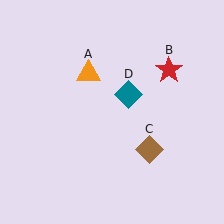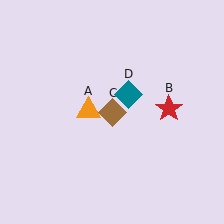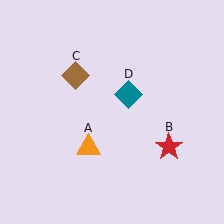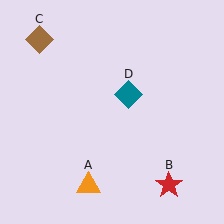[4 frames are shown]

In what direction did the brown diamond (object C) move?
The brown diamond (object C) moved up and to the left.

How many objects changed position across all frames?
3 objects changed position: orange triangle (object A), red star (object B), brown diamond (object C).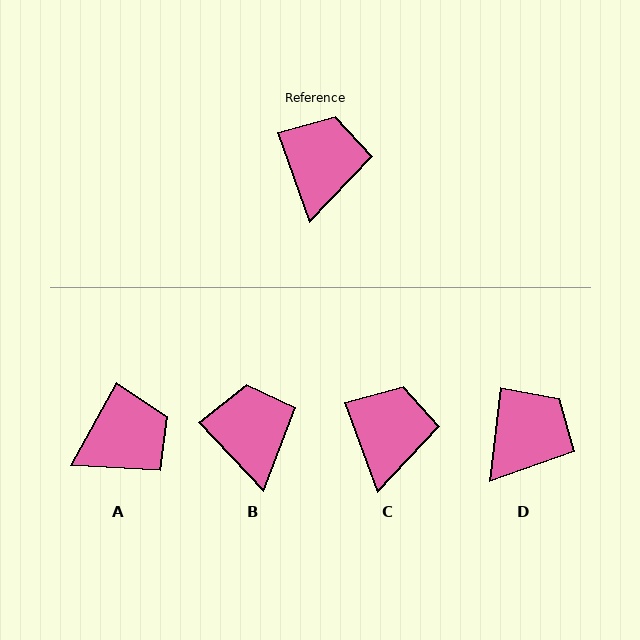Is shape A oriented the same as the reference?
No, it is off by about 49 degrees.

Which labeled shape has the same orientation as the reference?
C.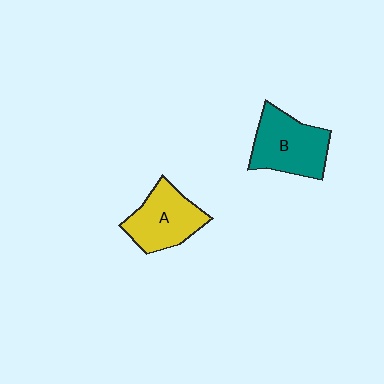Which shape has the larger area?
Shape B (teal).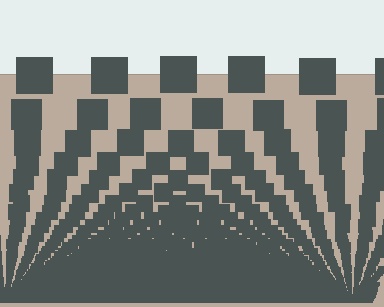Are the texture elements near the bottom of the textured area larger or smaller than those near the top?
Smaller. The gradient is inverted — elements near the bottom are smaller and denser.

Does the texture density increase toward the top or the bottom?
Density increases toward the bottom.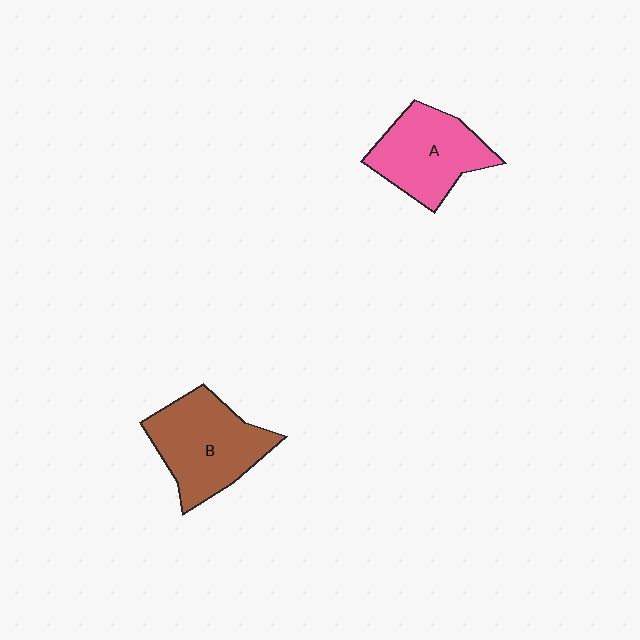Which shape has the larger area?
Shape B (brown).